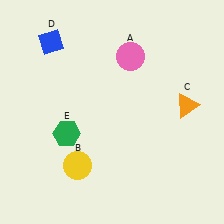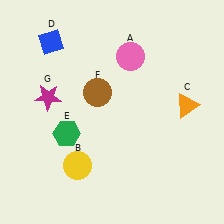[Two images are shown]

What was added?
A brown circle (F), a magenta star (G) were added in Image 2.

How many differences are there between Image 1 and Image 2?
There are 2 differences between the two images.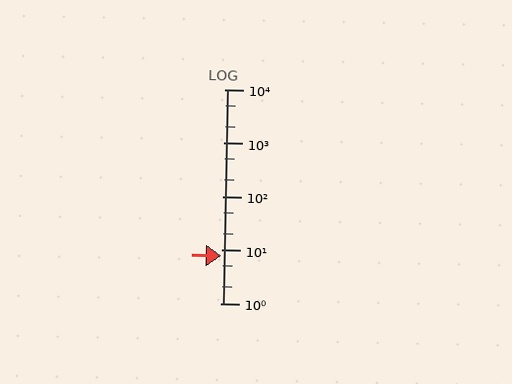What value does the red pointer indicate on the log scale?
The pointer indicates approximately 7.7.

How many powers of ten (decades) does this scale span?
The scale spans 4 decades, from 1 to 10000.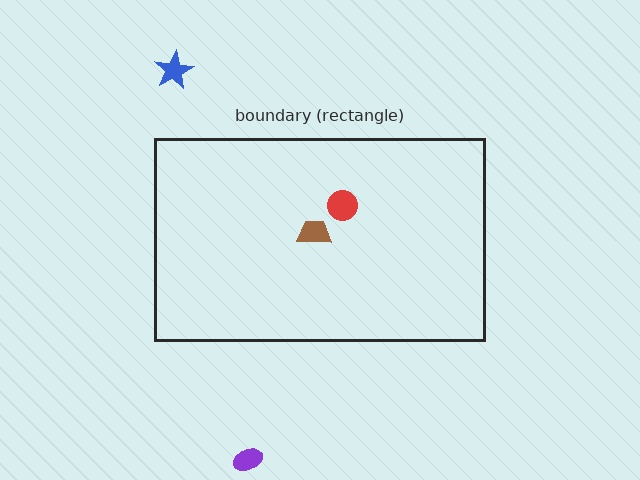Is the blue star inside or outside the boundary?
Outside.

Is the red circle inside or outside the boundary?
Inside.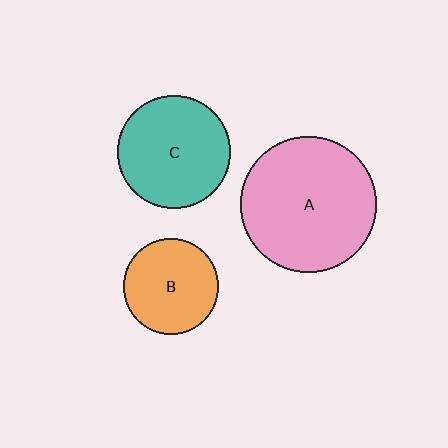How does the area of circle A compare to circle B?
Approximately 2.0 times.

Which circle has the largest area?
Circle A (pink).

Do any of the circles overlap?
No, none of the circles overlap.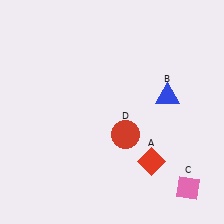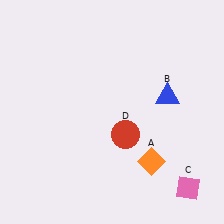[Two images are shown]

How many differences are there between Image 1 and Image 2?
There is 1 difference between the two images.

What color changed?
The diamond (A) changed from red in Image 1 to orange in Image 2.